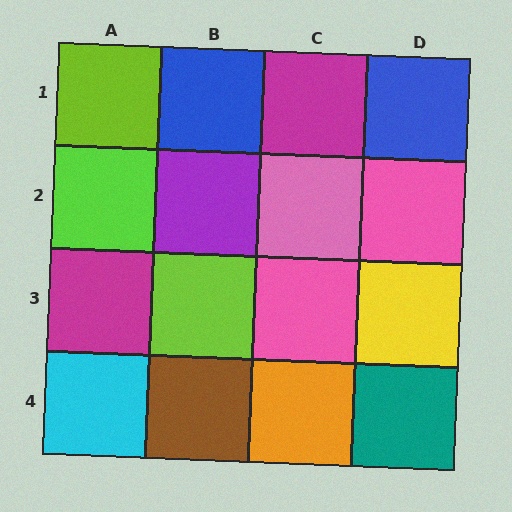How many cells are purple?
1 cell is purple.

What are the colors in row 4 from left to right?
Cyan, brown, orange, teal.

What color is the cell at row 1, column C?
Magenta.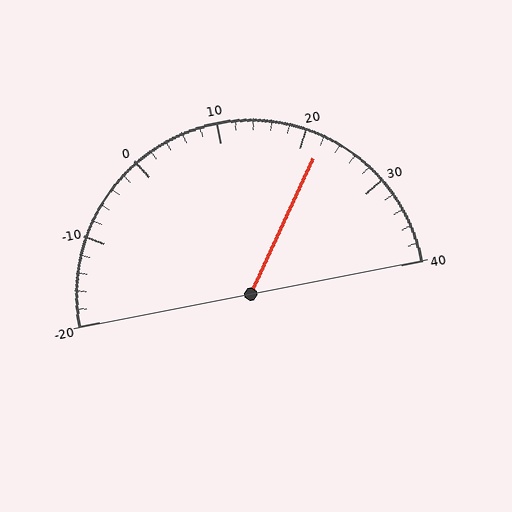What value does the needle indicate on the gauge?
The needle indicates approximately 22.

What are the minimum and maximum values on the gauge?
The gauge ranges from -20 to 40.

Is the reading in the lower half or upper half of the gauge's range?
The reading is in the upper half of the range (-20 to 40).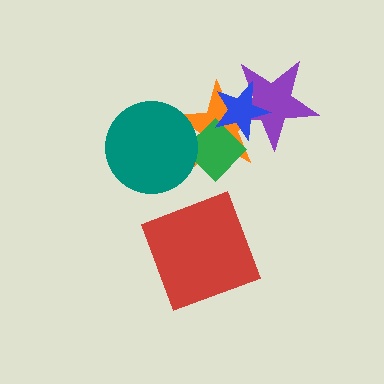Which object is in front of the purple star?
The blue star is in front of the purple star.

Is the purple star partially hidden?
Yes, it is partially covered by another shape.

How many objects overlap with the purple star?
2 objects overlap with the purple star.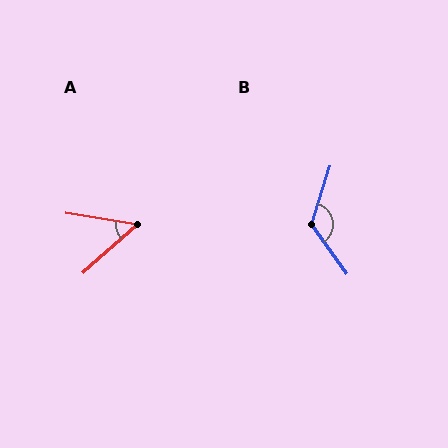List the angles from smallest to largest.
A (51°), B (126°).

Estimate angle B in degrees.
Approximately 126 degrees.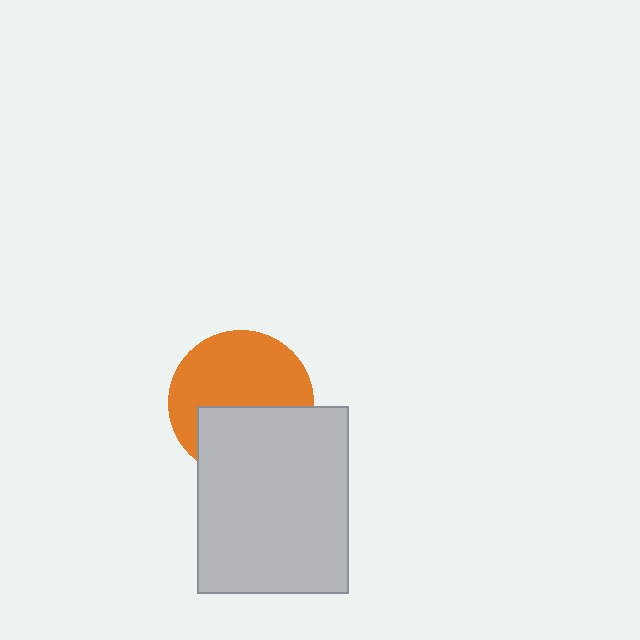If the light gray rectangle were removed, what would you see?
You would see the complete orange circle.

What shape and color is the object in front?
The object in front is a light gray rectangle.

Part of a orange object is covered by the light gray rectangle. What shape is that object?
It is a circle.